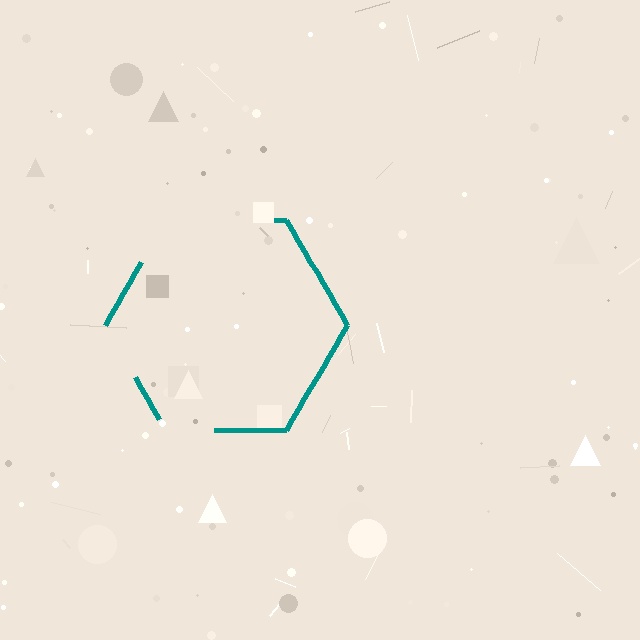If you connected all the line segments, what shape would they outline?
They would outline a hexagon.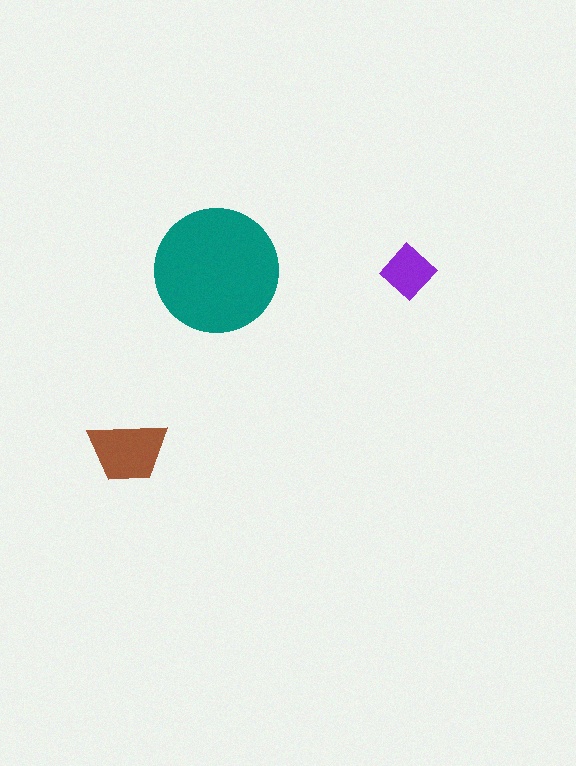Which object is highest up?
The teal circle is topmost.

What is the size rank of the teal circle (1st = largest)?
1st.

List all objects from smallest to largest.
The purple diamond, the brown trapezoid, the teal circle.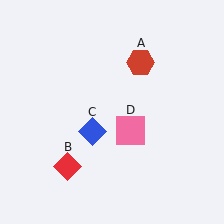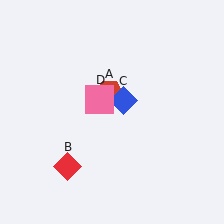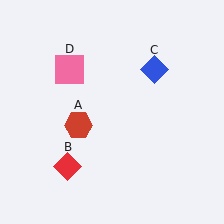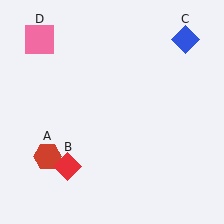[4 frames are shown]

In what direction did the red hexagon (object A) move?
The red hexagon (object A) moved down and to the left.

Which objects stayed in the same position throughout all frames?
Red diamond (object B) remained stationary.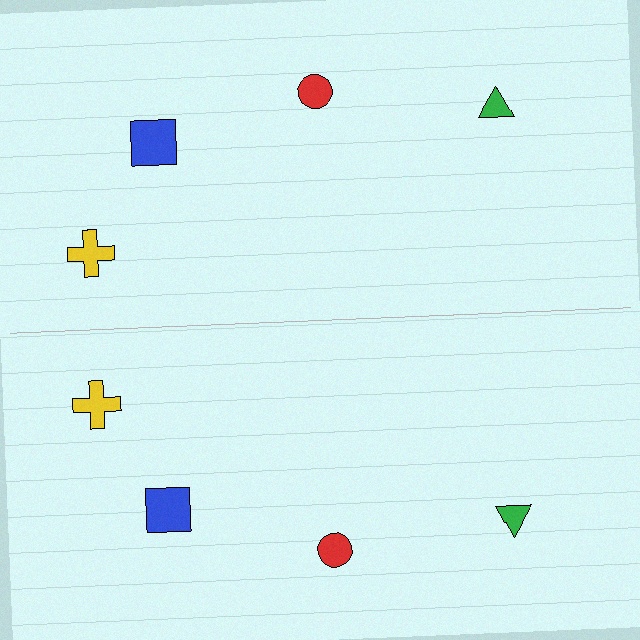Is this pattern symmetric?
Yes, this pattern has bilateral (reflection) symmetry.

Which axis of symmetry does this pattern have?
The pattern has a horizontal axis of symmetry running through the center of the image.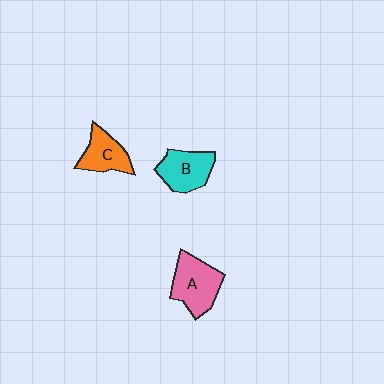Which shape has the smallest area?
Shape C (orange).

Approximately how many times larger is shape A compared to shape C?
Approximately 1.4 times.